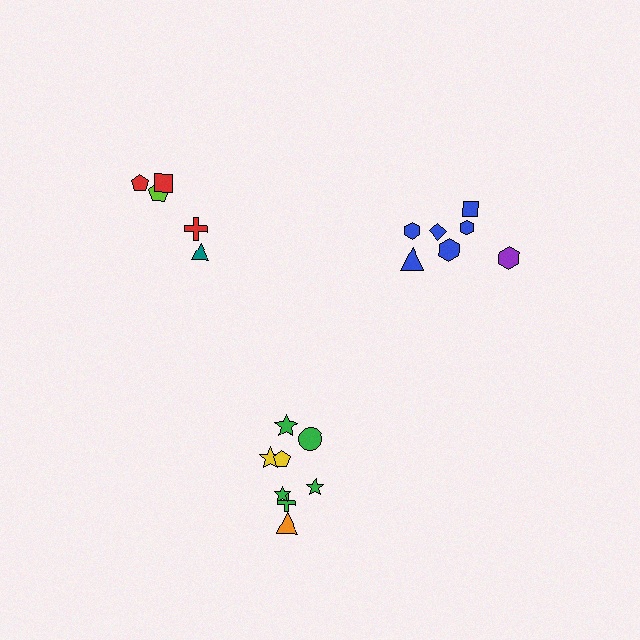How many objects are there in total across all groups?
There are 20 objects.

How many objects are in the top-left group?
There are 5 objects.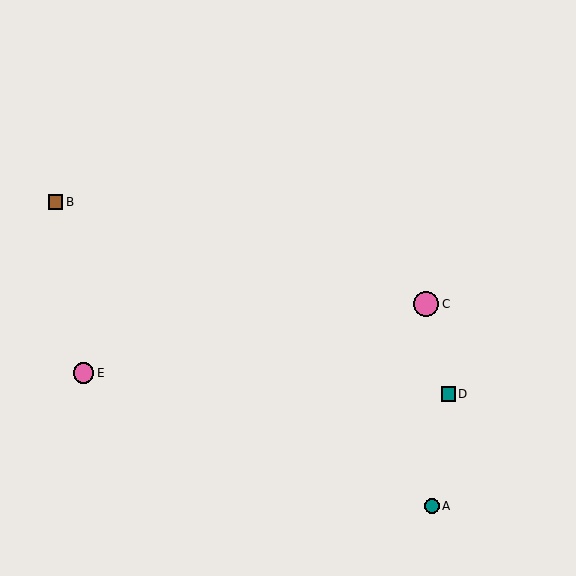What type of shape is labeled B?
Shape B is a brown square.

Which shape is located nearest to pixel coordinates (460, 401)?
The teal square (labeled D) at (448, 394) is nearest to that location.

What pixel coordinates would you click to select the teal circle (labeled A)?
Click at (432, 506) to select the teal circle A.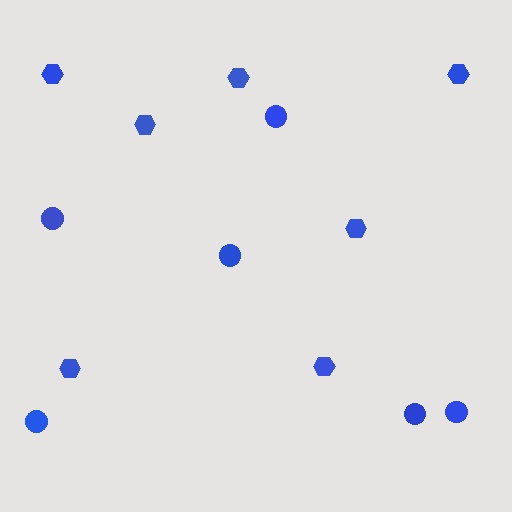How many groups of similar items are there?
There are 2 groups: one group of circles (6) and one group of hexagons (7).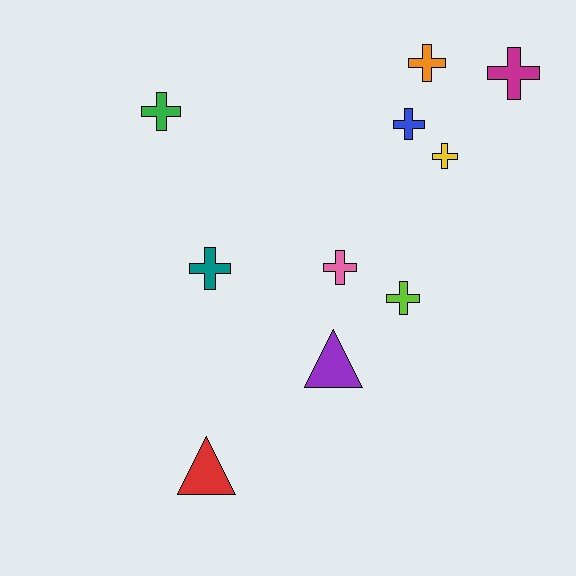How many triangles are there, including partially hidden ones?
There are 2 triangles.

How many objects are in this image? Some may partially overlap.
There are 10 objects.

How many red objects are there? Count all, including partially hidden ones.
There is 1 red object.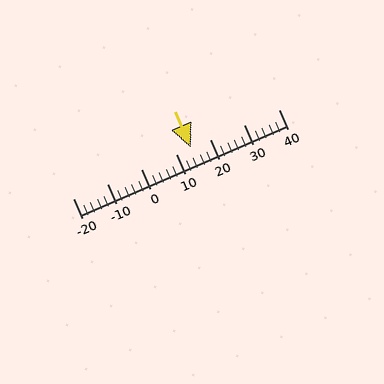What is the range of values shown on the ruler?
The ruler shows values from -20 to 40.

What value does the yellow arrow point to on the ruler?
The yellow arrow points to approximately 14.